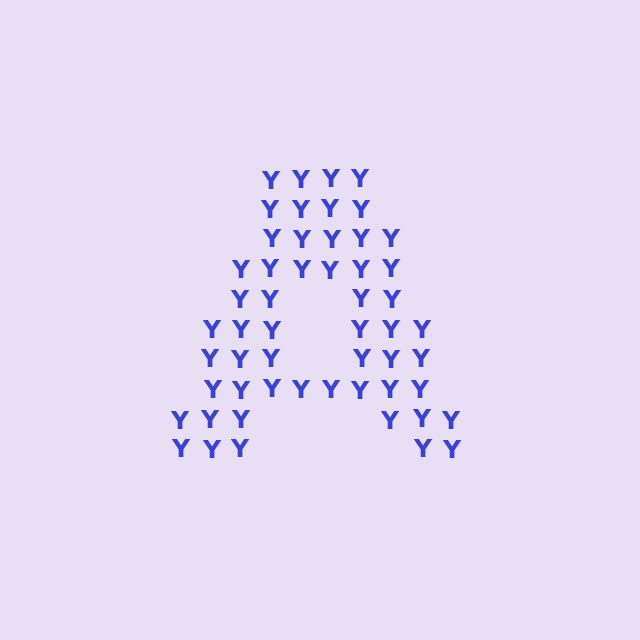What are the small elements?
The small elements are letter Y's.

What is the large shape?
The large shape is the letter A.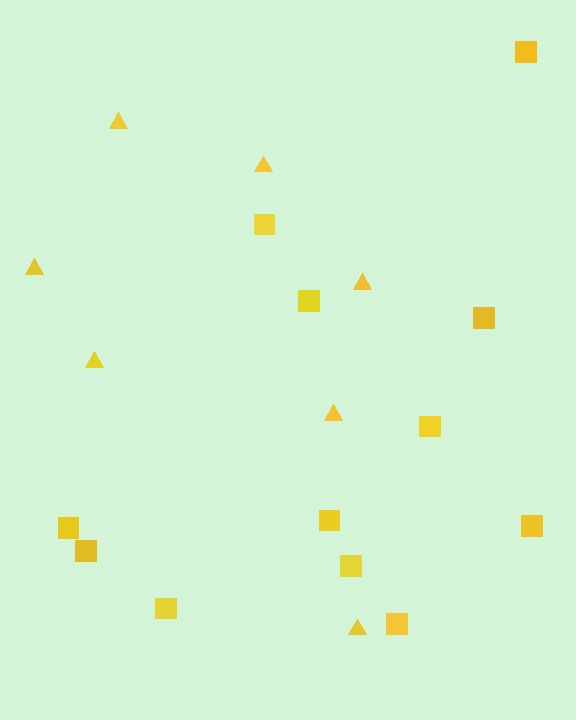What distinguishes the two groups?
There are 2 groups: one group of squares (12) and one group of triangles (7).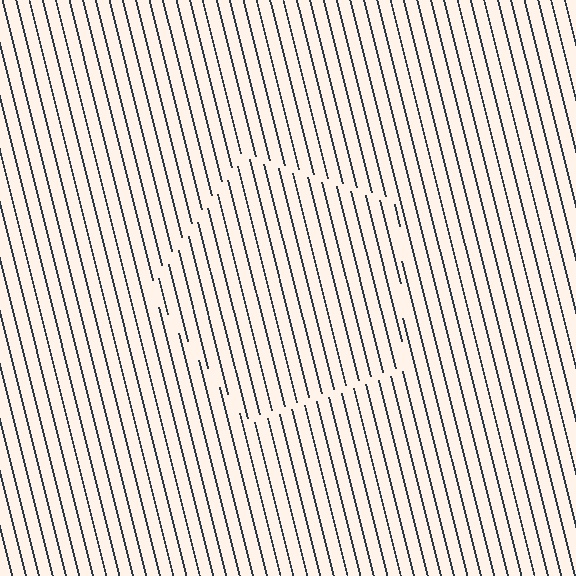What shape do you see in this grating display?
An illusory pentagon. The interior of the shape contains the same grating, shifted by half a period — the contour is defined by the phase discontinuity where line-ends from the inner and outer gratings abut.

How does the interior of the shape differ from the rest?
The interior of the shape contains the same grating, shifted by half a period — the contour is defined by the phase discontinuity where line-ends from the inner and outer gratings abut.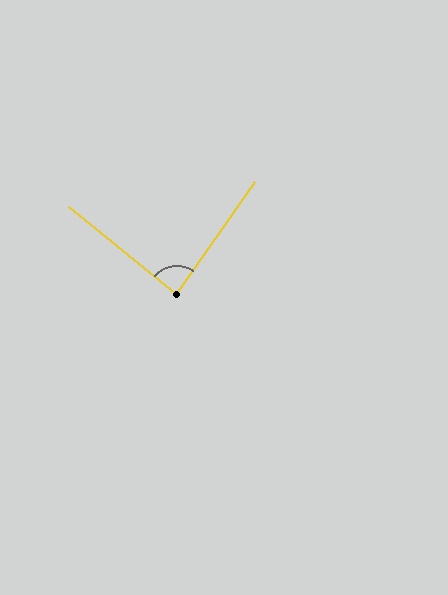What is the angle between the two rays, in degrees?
Approximately 86 degrees.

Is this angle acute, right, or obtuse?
It is approximately a right angle.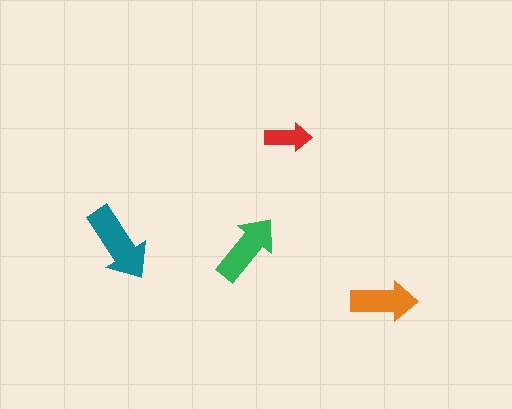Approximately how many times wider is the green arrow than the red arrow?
About 1.5 times wider.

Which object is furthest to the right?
The orange arrow is rightmost.